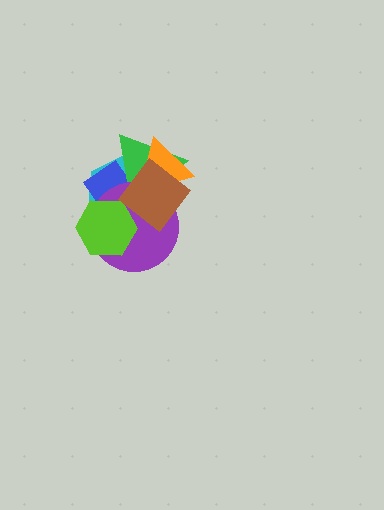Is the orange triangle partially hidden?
Yes, it is partially covered by another shape.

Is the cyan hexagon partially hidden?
Yes, it is partially covered by another shape.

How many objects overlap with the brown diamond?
5 objects overlap with the brown diamond.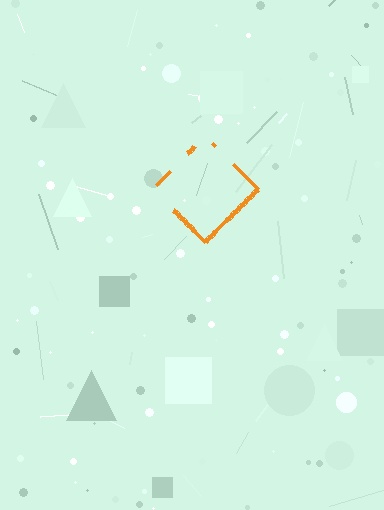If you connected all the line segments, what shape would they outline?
They would outline a diamond.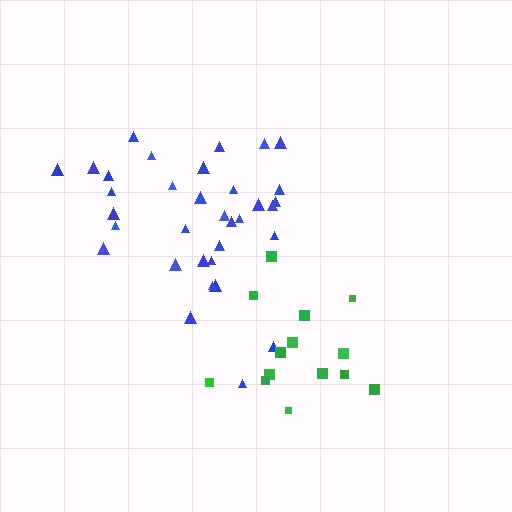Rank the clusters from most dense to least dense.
blue, green.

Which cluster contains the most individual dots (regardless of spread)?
Blue (34).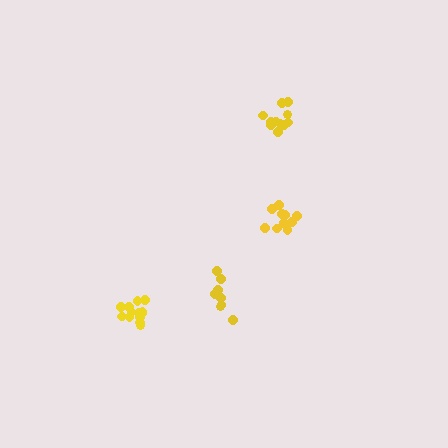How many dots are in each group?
Group 1: 10 dots, Group 2: 13 dots, Group 3: 11 dots, Group 4: 8 dots (42 total).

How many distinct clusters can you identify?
There are 4 distinct clusters.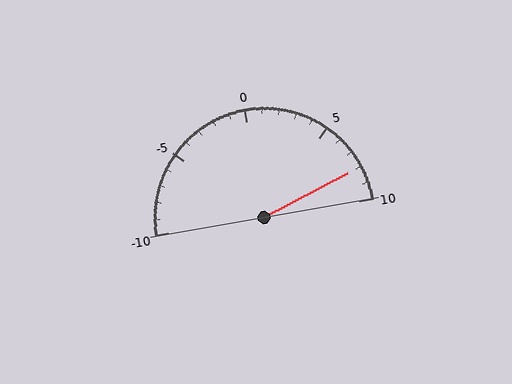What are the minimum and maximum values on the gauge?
The gauge ranges from -10 to 10.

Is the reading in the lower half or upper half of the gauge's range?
The reading is in the upper half of the range (-10 to 10).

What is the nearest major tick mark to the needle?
The nearest major tick mark is 10.